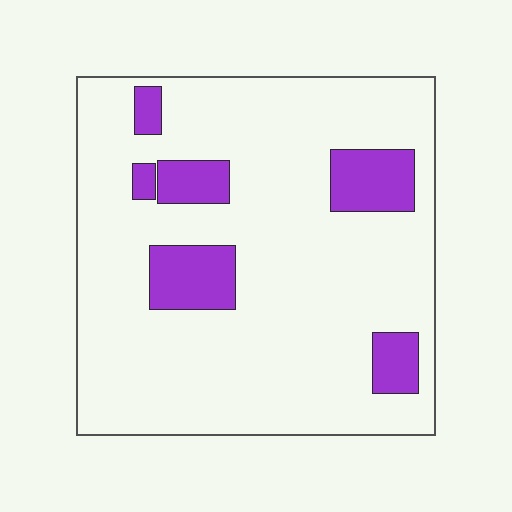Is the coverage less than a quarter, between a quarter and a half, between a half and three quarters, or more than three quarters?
Less than a quarter.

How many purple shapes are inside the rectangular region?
6.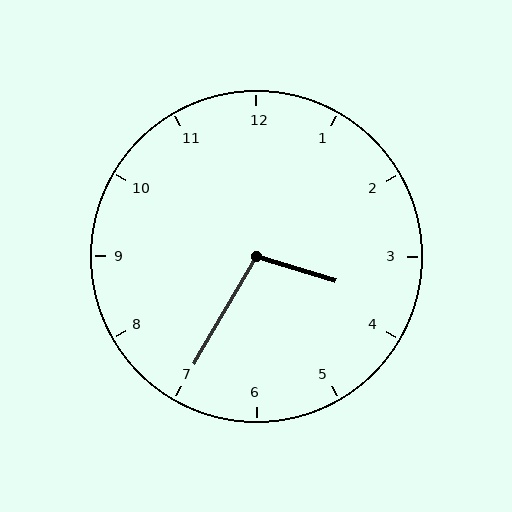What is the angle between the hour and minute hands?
Approximately 102 degrees.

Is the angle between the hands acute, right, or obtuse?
It is obtuse.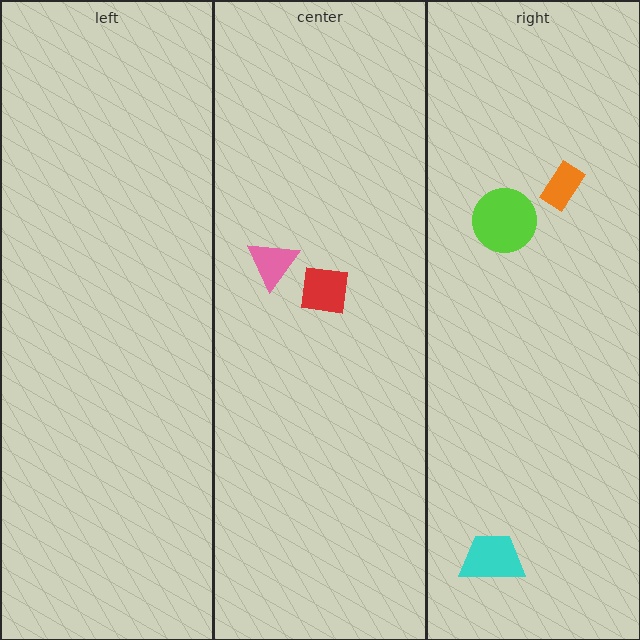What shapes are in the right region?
The lime circle, the cyan trapezoid, the orange rectangle.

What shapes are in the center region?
The pink triangle, the red square.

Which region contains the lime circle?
The right region.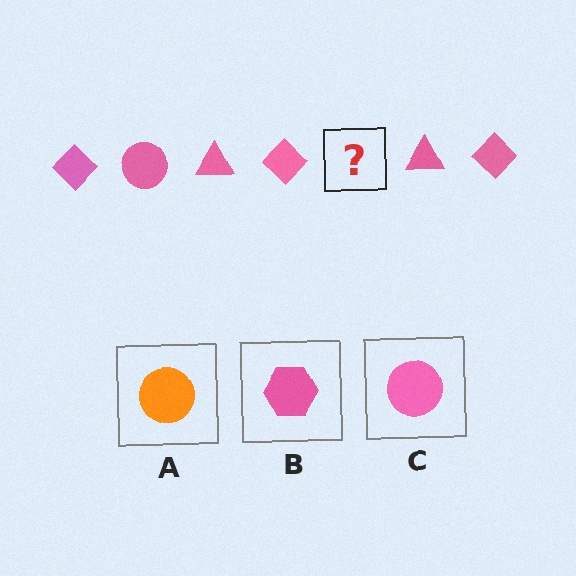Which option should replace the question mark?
Option C.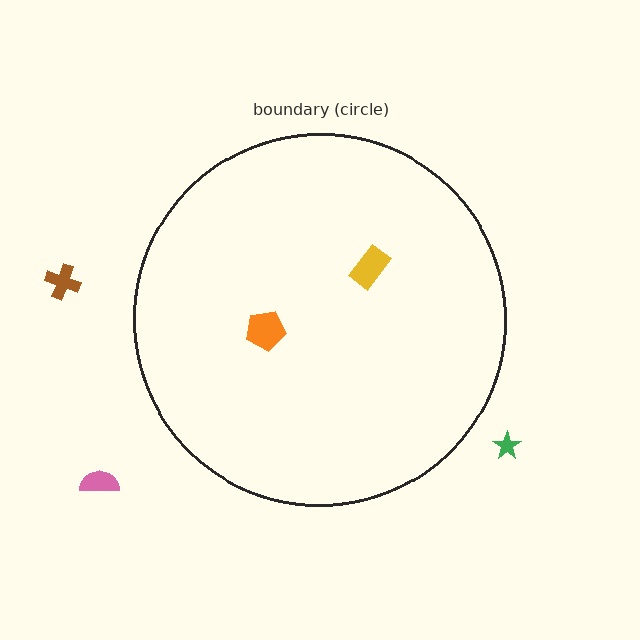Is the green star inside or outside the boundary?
Outside.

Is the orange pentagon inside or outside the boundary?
Inside.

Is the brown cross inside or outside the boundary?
Outside.